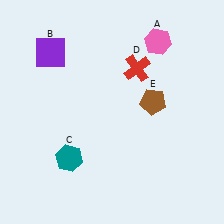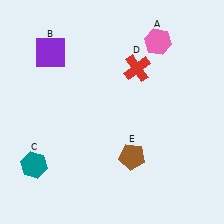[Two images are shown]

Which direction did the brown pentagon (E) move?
The brown pentagon (E) moved down.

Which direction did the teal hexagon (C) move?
The teal hexagon (C) moved left.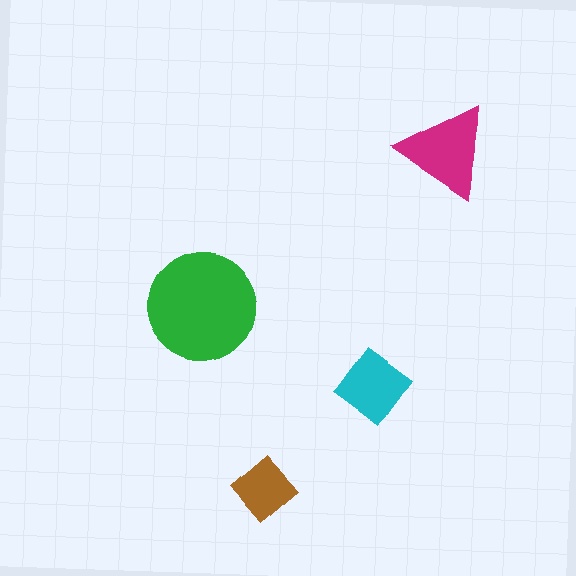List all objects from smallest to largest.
The brown diamond, the cyan diamond, the magenta triangle, the green circle.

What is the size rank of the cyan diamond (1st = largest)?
3rd.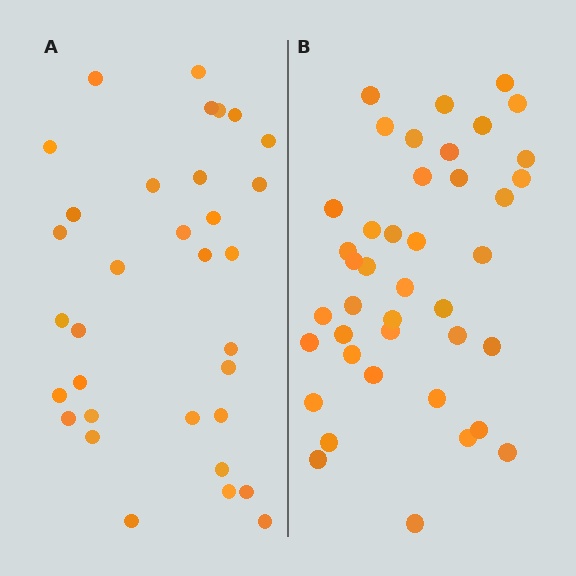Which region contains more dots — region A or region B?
Region B (the right region) has more dots.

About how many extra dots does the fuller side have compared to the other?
Region B has roughly 8 or so more dots than region A.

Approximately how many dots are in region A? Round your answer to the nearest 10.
About 30 dots. (The exact count is 33, which rounds to 30.)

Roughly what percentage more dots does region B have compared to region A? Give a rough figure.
About 25% more.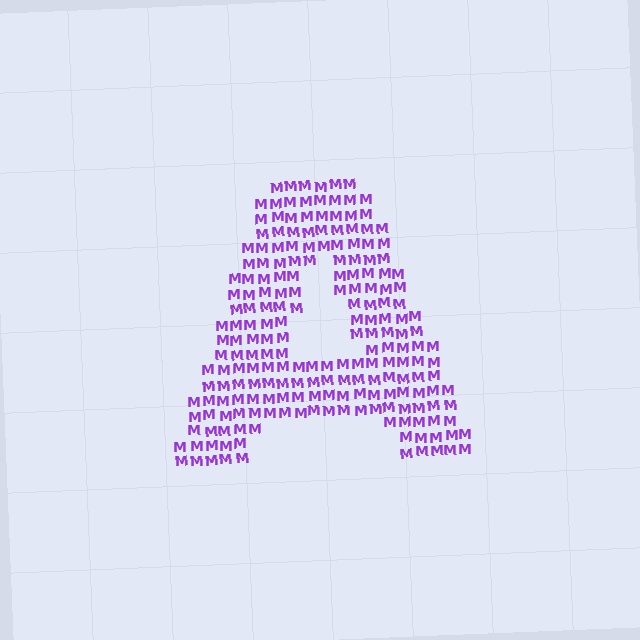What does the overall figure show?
The overall figure shows the letter A.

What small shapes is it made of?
It is made of small letter M's.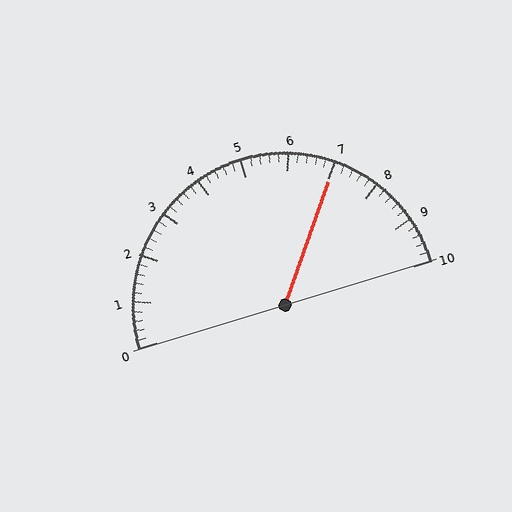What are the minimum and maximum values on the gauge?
The gauge ranges from 0 to 10.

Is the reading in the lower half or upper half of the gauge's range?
The reading is in the upper half of the range (0 to 10).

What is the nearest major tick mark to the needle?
The nearest major tick mark is 7.